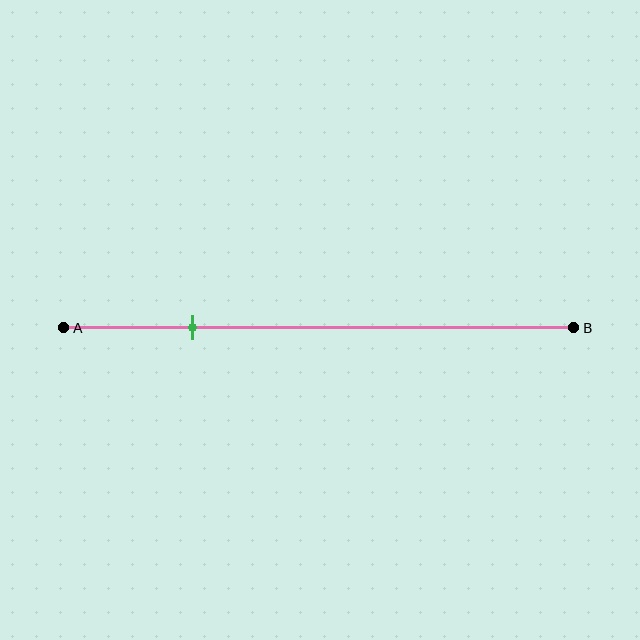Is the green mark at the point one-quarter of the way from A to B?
Yes, the mark is approximately at the one-quarter point.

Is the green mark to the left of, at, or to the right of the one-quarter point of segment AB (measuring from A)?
The green mark is approximately at the one-quarter point of segment AB.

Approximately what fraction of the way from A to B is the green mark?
The green mark is approximately 25% of the way from A to B.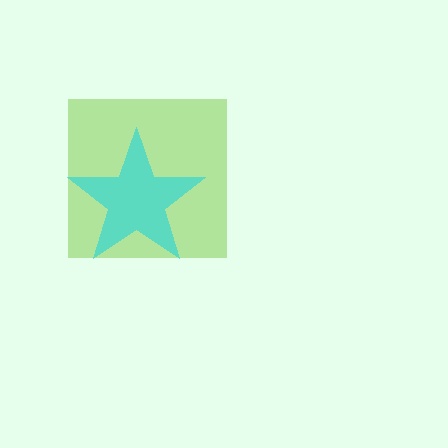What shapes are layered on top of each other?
The layered shapes are: a lime square, a cyan star.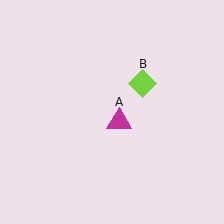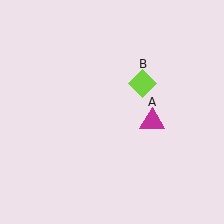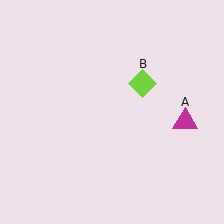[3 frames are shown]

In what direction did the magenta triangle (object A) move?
The magenta triangle (object A) moved right.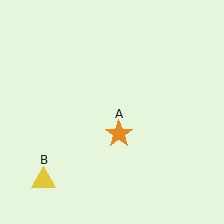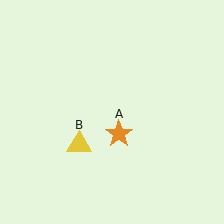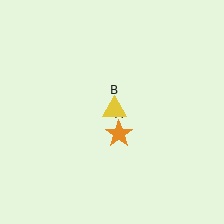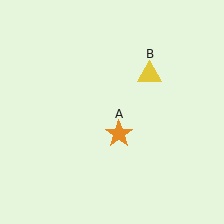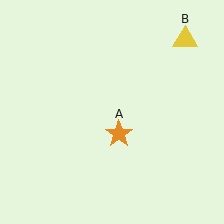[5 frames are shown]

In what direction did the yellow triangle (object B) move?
The yellow triangle (object B) moved up and to the right.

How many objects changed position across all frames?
1 object changed position: yellow triangle (object B).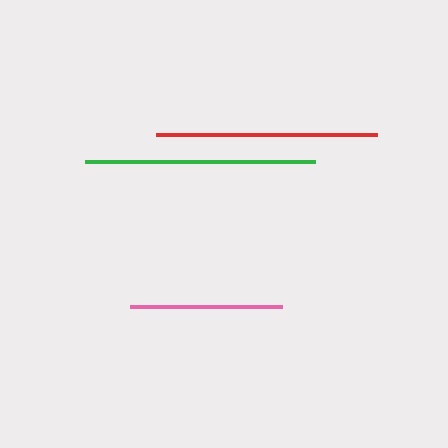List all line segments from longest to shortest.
From longest to shortest: green, red, pink.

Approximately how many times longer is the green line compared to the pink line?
The green line is approximately 1.5 times the length of the pink line.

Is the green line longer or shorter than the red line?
The green line is longer than the red line.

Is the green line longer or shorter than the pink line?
The green line is longer than the pink line.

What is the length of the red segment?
The red segment is approximately 221 pixels long.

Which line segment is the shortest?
The pink line is the shortest at approximately 152 pixels.